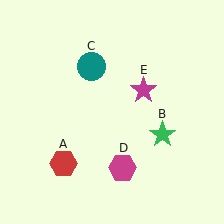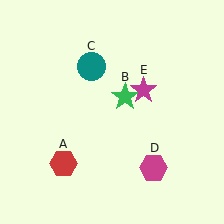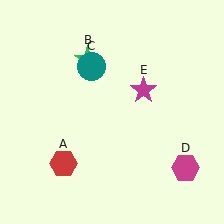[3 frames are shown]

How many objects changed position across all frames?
2 objects changed position: green star (object B), magenta hexagon (object D).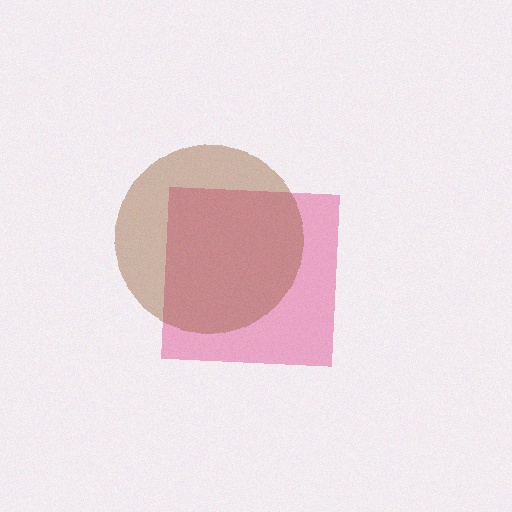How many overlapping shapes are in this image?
There are 2 overlapping shapes in the image.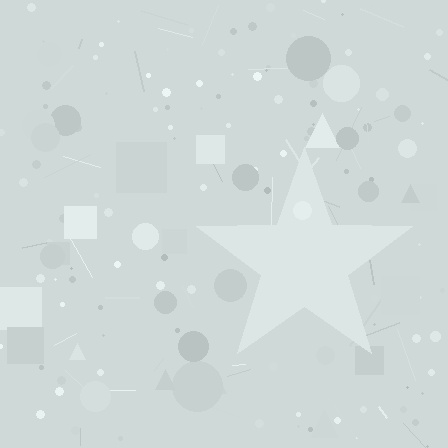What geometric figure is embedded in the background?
A star is embedded in the background.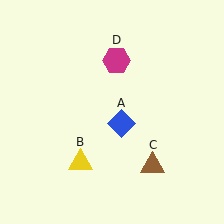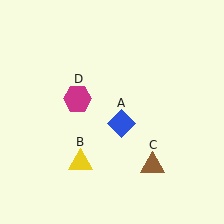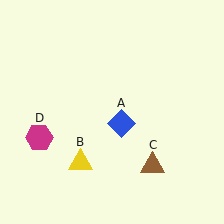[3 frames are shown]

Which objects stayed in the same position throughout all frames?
Blue diamond (object A) and yellow triangle (object B) and brown triangle (object C) remained stationary.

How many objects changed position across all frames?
1 object changed position: magenta hexagon (object D).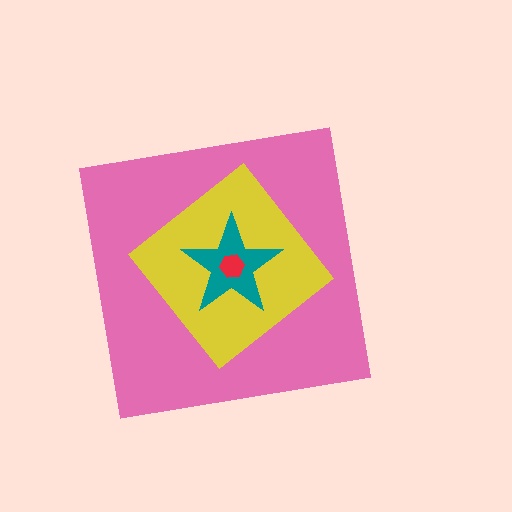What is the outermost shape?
The pink square.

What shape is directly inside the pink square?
The yellow diamond.